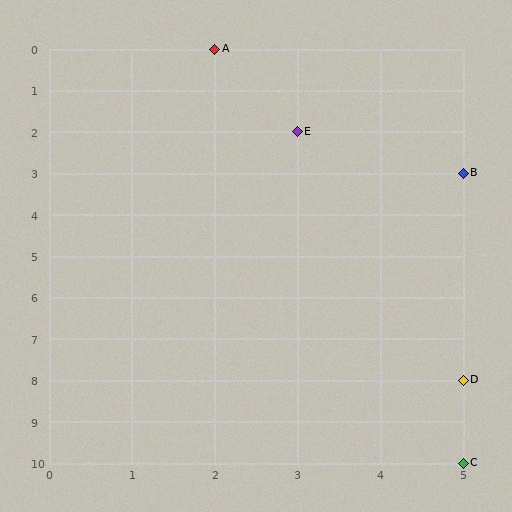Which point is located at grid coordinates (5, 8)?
Point D is at (5, 8).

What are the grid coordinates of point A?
Point A is at grid coordinates (2, 0).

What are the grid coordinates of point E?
Point E is at grid coordinates (3, 2).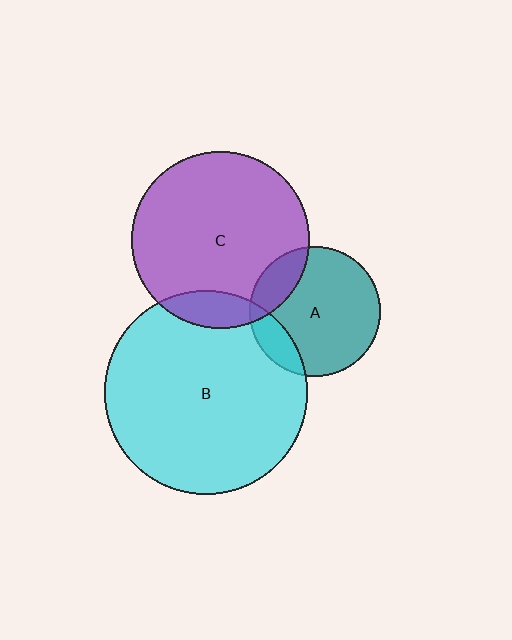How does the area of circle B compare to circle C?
Approximately 1.3 times.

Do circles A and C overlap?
Yes.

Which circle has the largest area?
Circle B (cyan).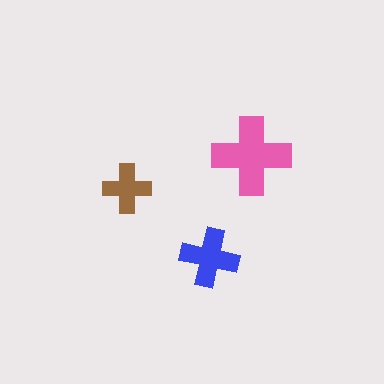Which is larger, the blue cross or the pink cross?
The pink one.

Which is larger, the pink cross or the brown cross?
The pink one.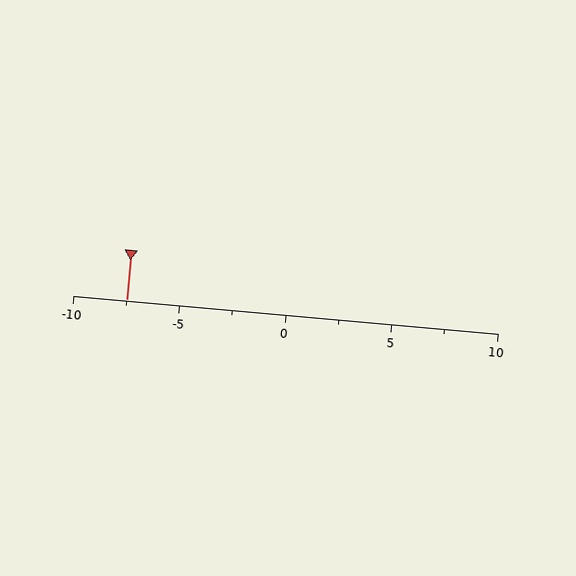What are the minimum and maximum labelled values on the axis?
The axis runs from -10 to 10.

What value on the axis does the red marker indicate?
The marker indicates approximately -7.5.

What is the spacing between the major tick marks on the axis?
The major ticks are spaced 5 apart.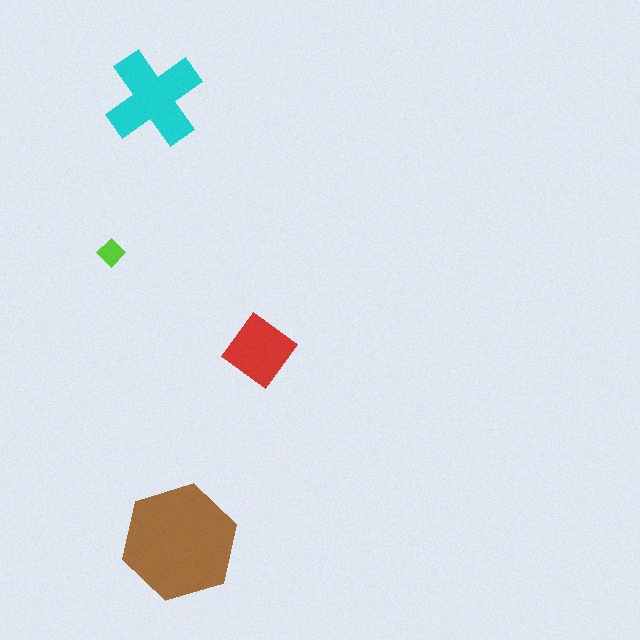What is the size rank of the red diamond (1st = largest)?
3rd.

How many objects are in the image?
There are 4 objects in the image.